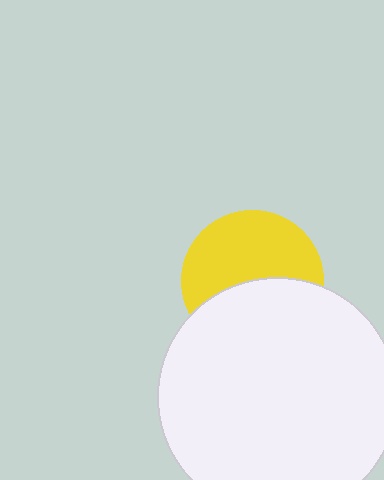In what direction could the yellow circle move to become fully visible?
The yellow circle could move up. That would shift it out from behind the white circle entirely.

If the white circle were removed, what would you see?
You would see the complete yellow circle.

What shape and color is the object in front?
The object in front is a white circle.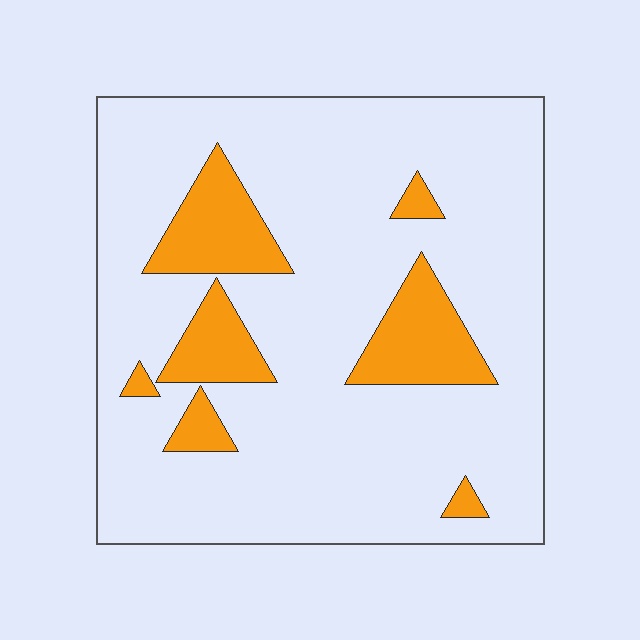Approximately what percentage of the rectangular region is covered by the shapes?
Approximately 15%.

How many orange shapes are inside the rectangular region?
7.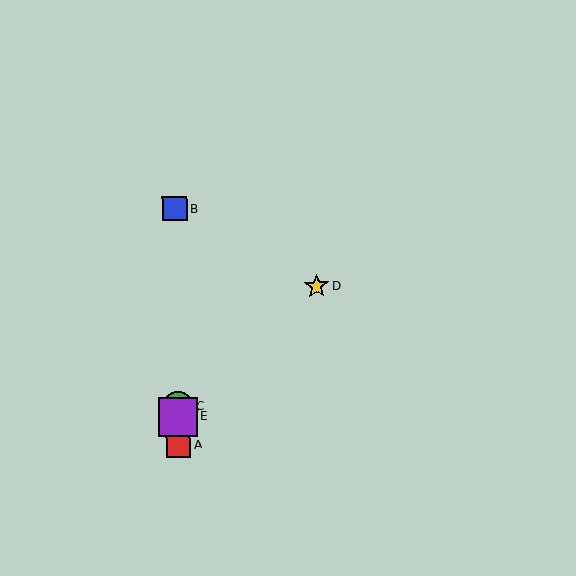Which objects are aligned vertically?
Objects A, B, C, E are aligned vertically.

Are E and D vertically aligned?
No, E is at x≈178 and D is at x≈316.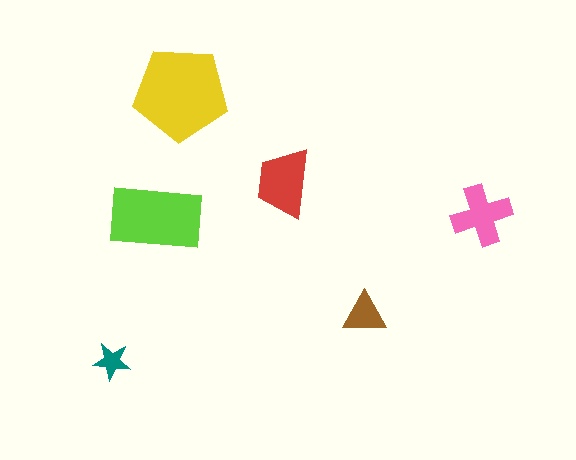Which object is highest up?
The yellow pentagon is topmost.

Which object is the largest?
The yellow pentagon.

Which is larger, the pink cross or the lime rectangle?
The lime rectangle.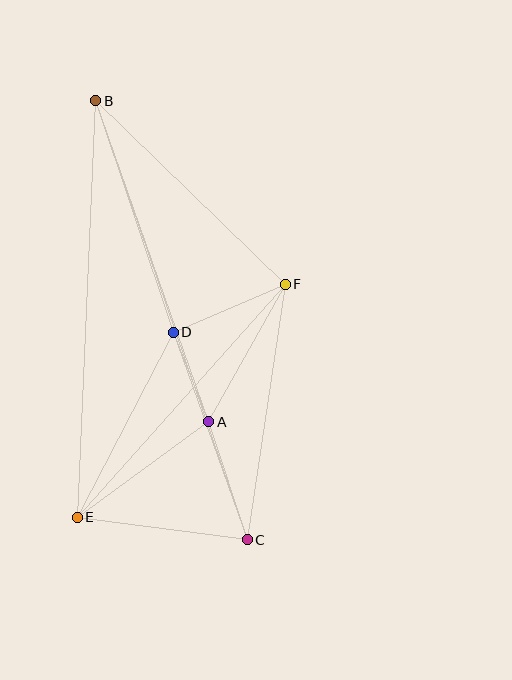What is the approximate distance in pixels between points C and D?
The distance between C and D is approximately 220 pixels.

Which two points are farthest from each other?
Points B and C are farthest from each other.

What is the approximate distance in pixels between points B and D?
The distance between B and D is approximately 244 pixels.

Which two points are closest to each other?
Points A and D are closest to each other.